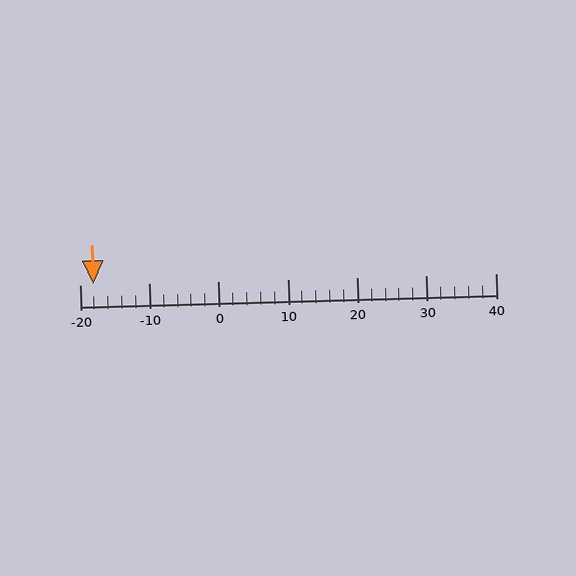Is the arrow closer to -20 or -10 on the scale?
The arrow is closer to -20.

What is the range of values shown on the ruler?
The ruler shows values from -20 to 40.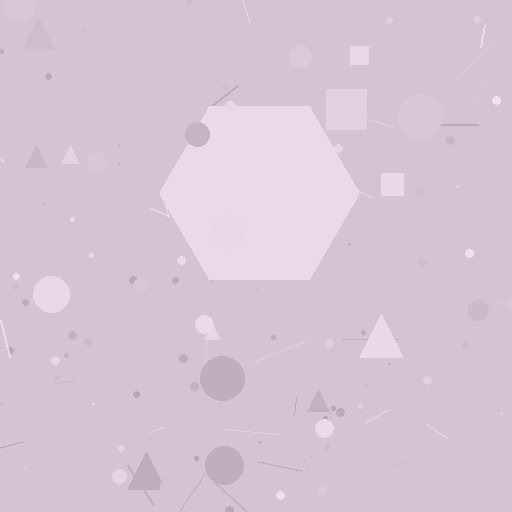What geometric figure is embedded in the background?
A hexagon is embedded in the background.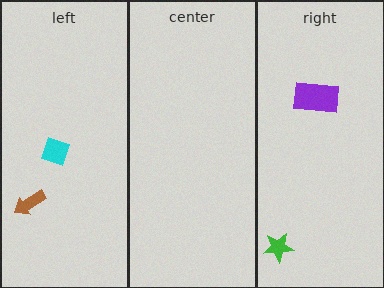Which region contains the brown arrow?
The left region.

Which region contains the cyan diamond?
The left region.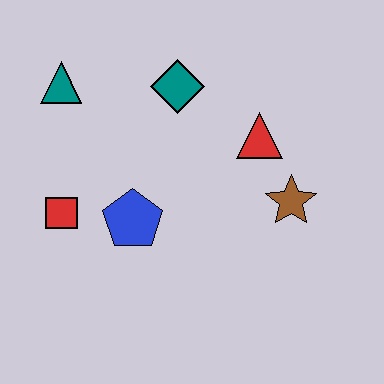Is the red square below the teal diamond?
Yes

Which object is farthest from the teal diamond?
The red square is farthest from the teal diamond.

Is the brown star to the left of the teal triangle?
No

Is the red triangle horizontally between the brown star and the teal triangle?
Yes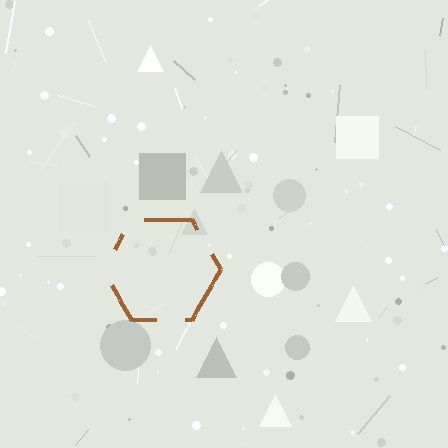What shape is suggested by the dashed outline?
The dashed outline suggests a hexagon.